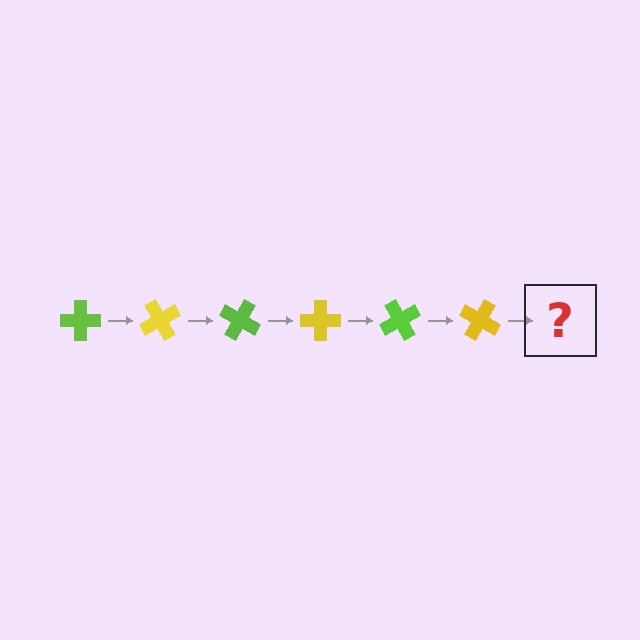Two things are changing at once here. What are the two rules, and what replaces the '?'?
The two rules are that it rotates 60 degrees each step and the color cycles through lime and yellow. The '?' should be a lime cross, rotated 360 degrees from the start.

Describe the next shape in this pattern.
It should be a lime cross, rotated 360 degrees from the start.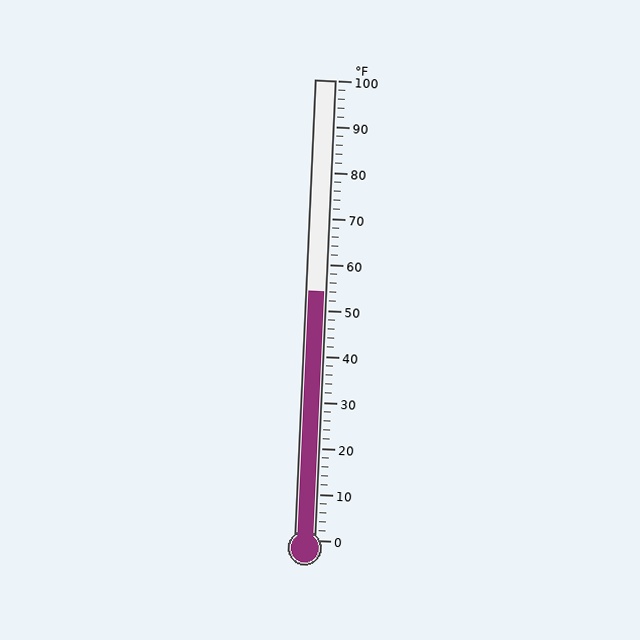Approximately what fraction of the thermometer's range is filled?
The thermometer is filled to approximately 55% of its range.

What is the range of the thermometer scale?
The thermometer scale ranges from 0°F to 100°F.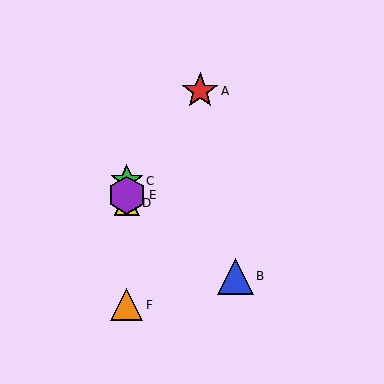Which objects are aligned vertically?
Objects C, D, E, F are aligned vertically.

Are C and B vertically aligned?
No, C is at x≈127 and B is at x≈236.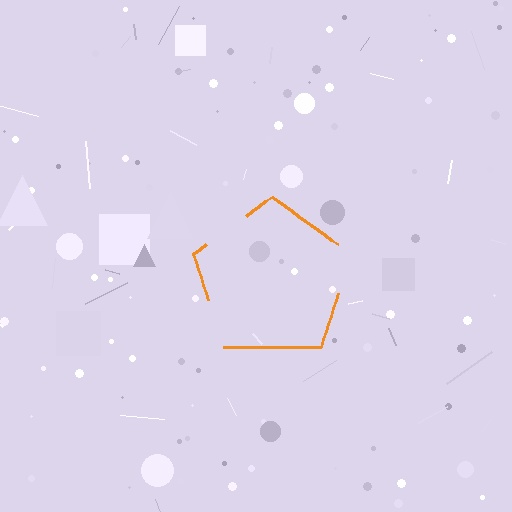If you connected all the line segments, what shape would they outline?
They would outline a pentagon.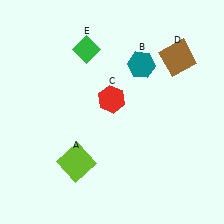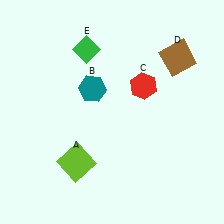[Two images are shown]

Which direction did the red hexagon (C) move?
The red hexagon (C) moved right.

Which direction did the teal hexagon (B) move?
The teal hexagon (B) moved left.